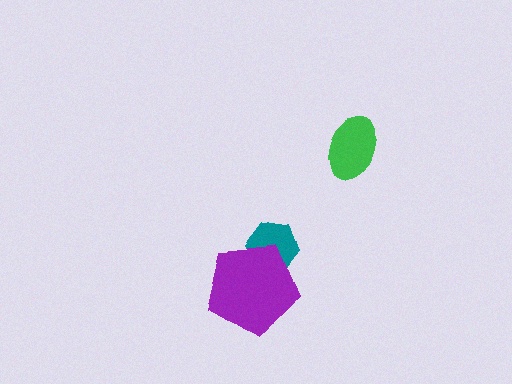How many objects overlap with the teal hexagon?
1 object overlaps with the teal hexagon.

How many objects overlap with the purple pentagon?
1 object overlaps with the purple pentagon.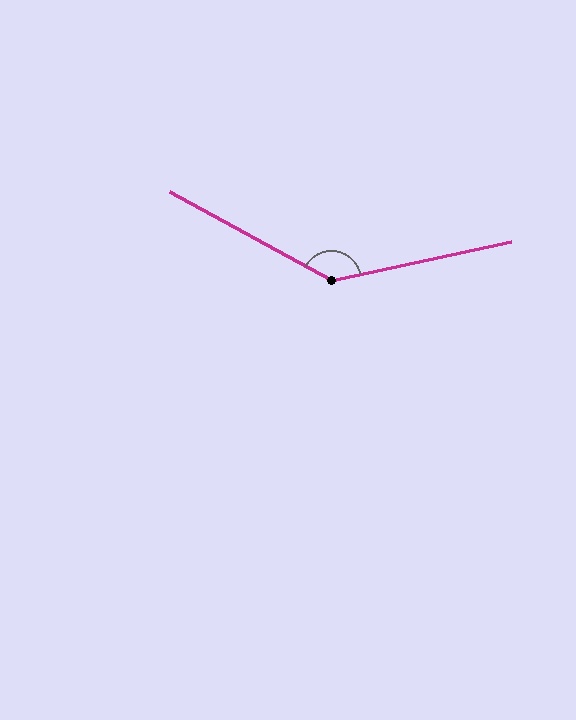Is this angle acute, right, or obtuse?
It is obtuse.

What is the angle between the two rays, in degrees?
Approximately 139 degrees.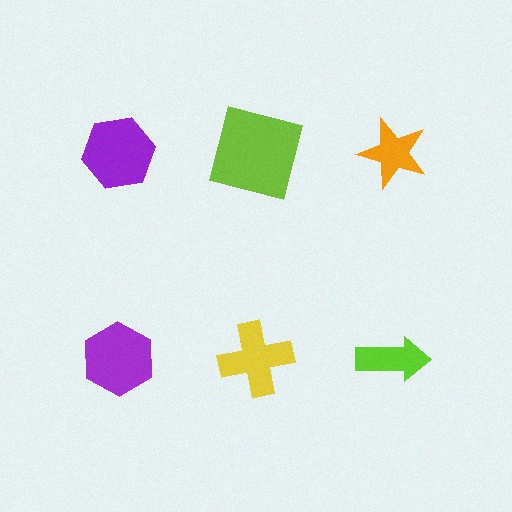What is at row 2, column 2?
A yellow cross.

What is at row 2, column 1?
A purple hexagon.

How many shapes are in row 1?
3 shapes.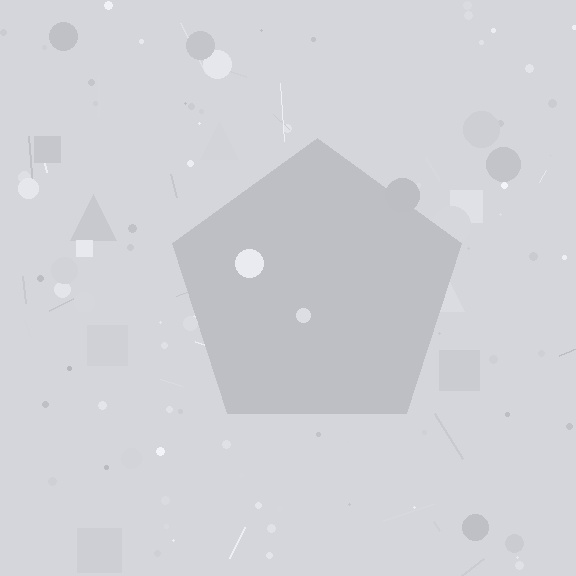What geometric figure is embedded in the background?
A pentagon is embedded in the background.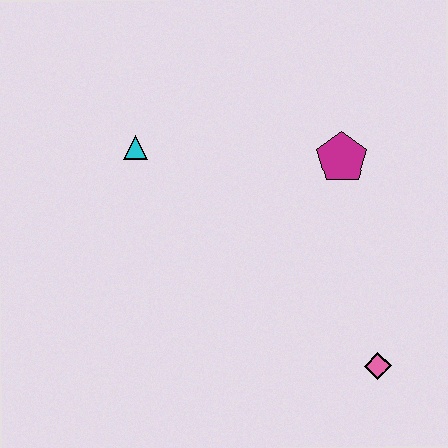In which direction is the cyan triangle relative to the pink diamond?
The cyan triangle is to the left of the pink diamond.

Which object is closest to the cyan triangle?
The magenta pentagon is closest to the cyan triangle.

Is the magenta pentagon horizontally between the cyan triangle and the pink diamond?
Yes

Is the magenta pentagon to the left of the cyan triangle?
No